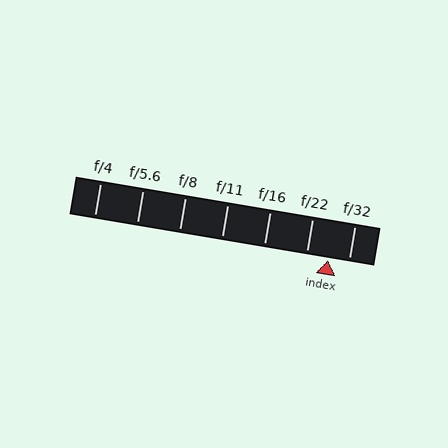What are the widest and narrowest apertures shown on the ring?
The widest aperture shown is f/4 and the narrowest is f/32.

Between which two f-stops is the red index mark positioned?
The index mark is between f/22 and f/32.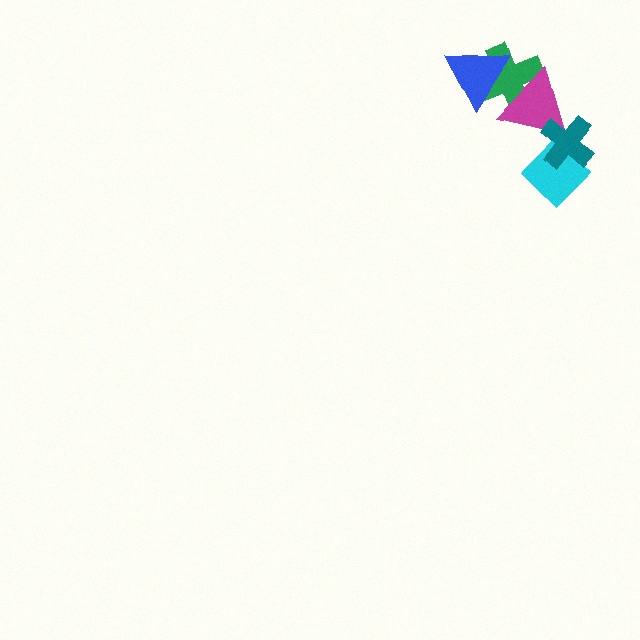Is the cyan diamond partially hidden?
Yes, it is partially covered by another shape.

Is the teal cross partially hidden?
No, no other shape covers it.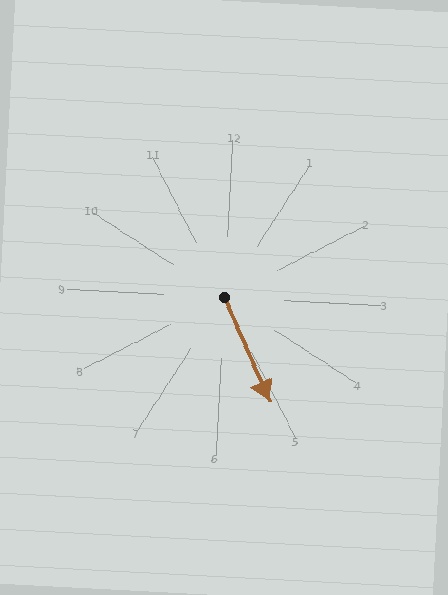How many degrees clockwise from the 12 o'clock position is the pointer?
Approximately 153 degrees.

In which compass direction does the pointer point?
Southeast.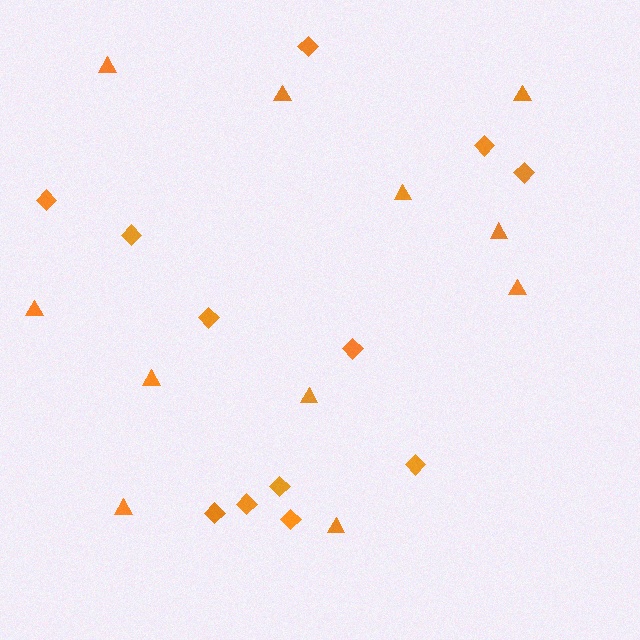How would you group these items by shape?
There are 2 groups: one group of diamonds (12) and one group of triangles (11).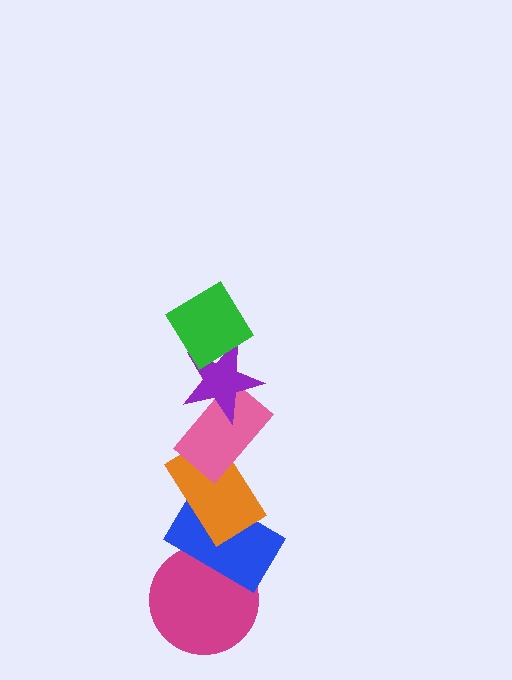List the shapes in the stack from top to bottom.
From top to bottom: the green diamond, the purple star, the pink rectangle, the orange rectangle, the blue rectangle, the magenta circle.